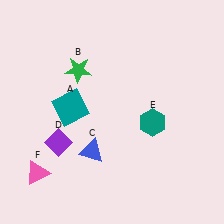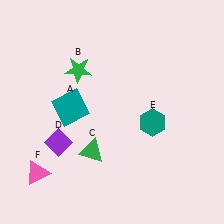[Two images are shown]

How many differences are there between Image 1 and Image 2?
There is 1 difference between the two images.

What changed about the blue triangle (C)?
In Image 1, C is blue. In Image 2, it changed to green.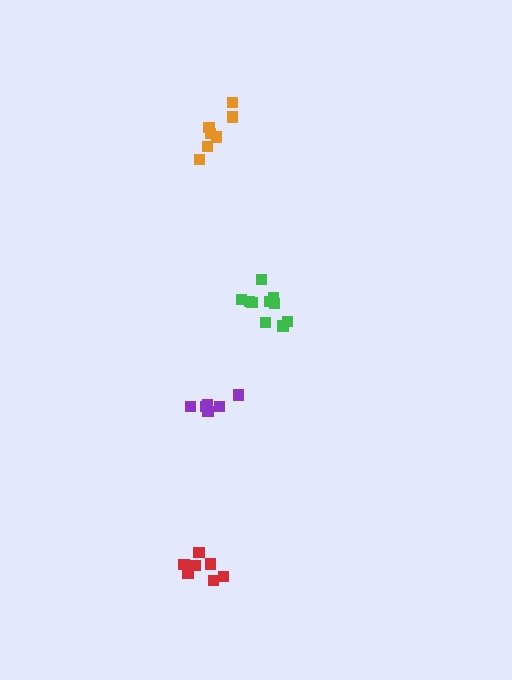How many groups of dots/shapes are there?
There are 4 groups.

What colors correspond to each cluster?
The clusters are colored: purple, orange, green, red.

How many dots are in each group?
Group 1: 6 dots, Group 2: 7 dots, Group 3: 10 dots, Group 4: 8 dots (31 total).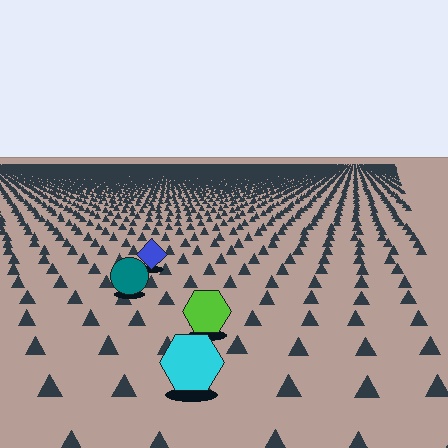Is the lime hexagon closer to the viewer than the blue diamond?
Yes. The lime hexagon is closer — you can tell from the texture gradient: the ground texture is coarser near it.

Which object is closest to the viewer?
The cyan hexagon is closest. The texture marks near it are larger and more spread out.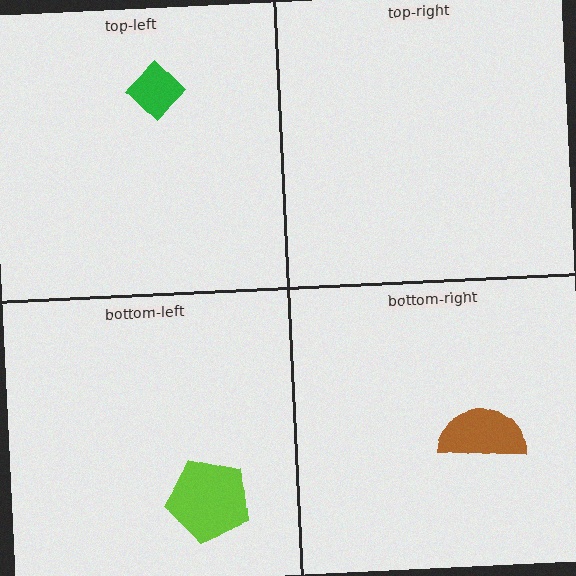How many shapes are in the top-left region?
1.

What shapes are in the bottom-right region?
The brown semicircle.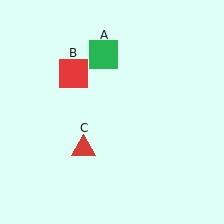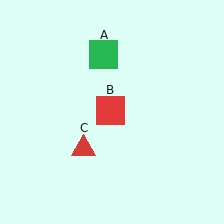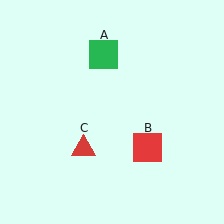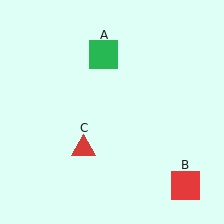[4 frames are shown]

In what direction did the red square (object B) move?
The red square (object B) moved down and to the right.